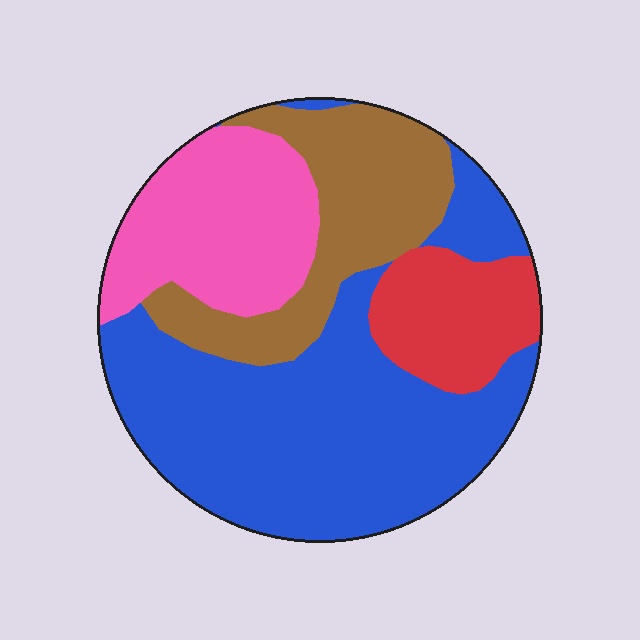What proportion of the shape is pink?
Pink takes up between a sixth and a third of the shape.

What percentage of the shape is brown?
Brown covers 21% of the shape.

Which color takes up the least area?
Red, at roughly 10%.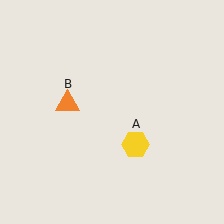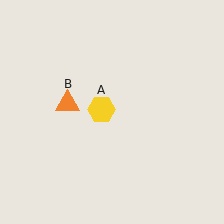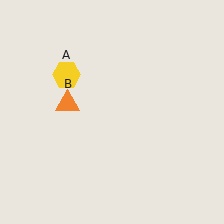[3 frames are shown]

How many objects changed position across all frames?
1 object changed position: yellow hexagon (object A).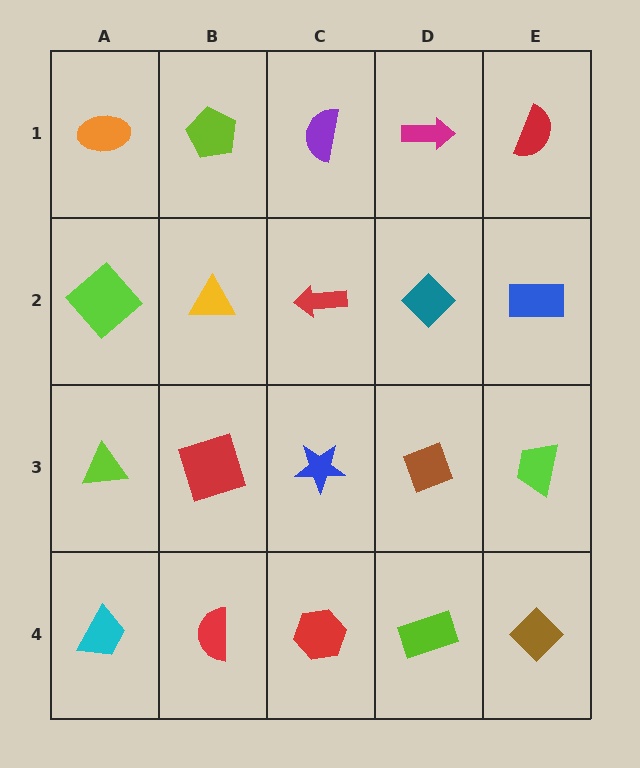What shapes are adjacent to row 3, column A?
A lime diamond (row 2, column A), a cyan trapezoid (row 4, column A), a red square (row 3, column B).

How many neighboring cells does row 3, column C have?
4.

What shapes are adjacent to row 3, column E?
A blue rectangle (row 2, column E), a brown diamond (row 4, column E), a brown diamond (row 3, column D).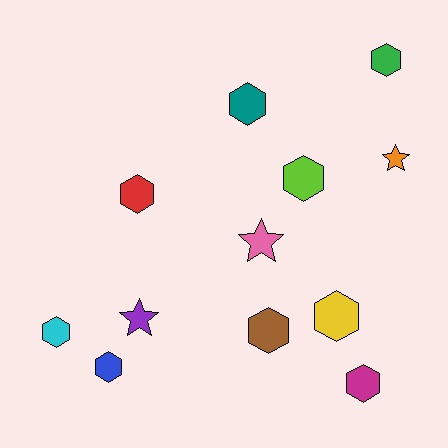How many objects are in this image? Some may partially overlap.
There are 12 objects.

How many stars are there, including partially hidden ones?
There are 3 stars.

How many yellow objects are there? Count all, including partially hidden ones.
There is 1 yellow object.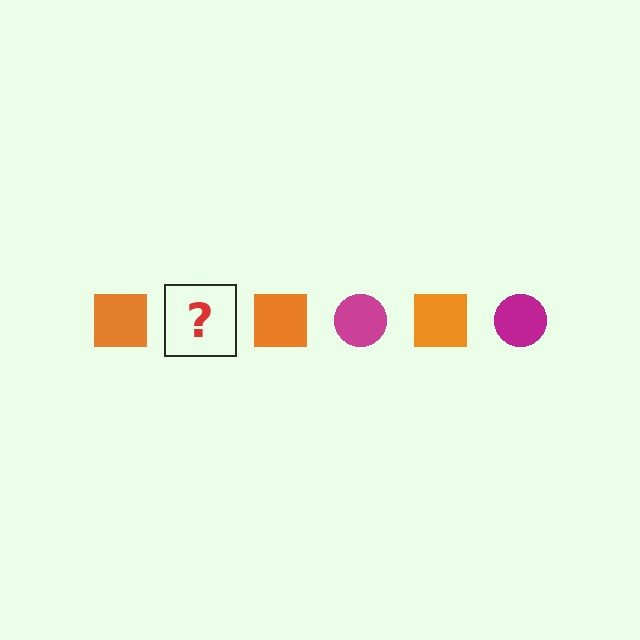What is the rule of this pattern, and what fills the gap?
The rule is that the pattern alternates between orange square and magenta circle. The gap should be filled with a magenta circle.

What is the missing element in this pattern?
The missing element is a magenta circle.